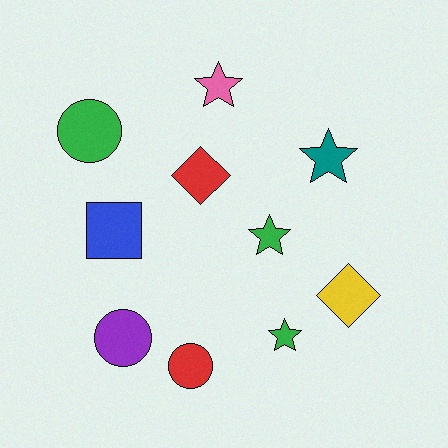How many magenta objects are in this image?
There are no magenta objects.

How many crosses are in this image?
There are no crosses.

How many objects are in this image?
There are 10 objects.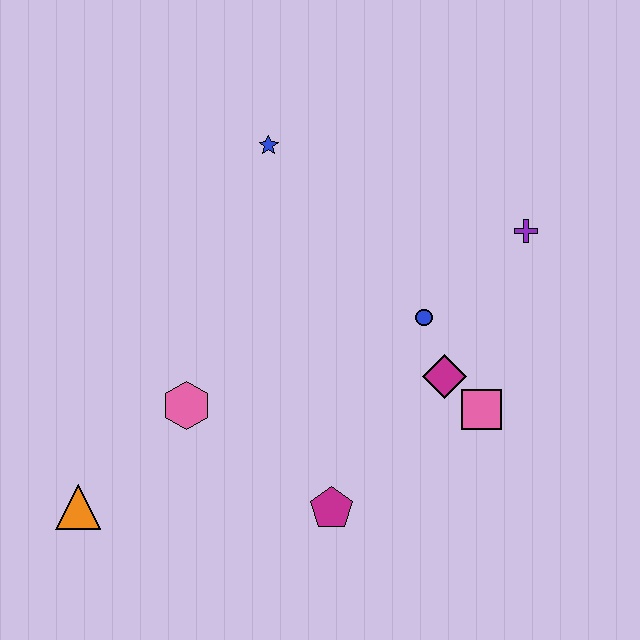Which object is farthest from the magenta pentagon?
The blue star is farthest from the magenta pentagon.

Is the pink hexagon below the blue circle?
Yes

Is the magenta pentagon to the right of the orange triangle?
Yes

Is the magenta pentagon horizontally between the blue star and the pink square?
Yes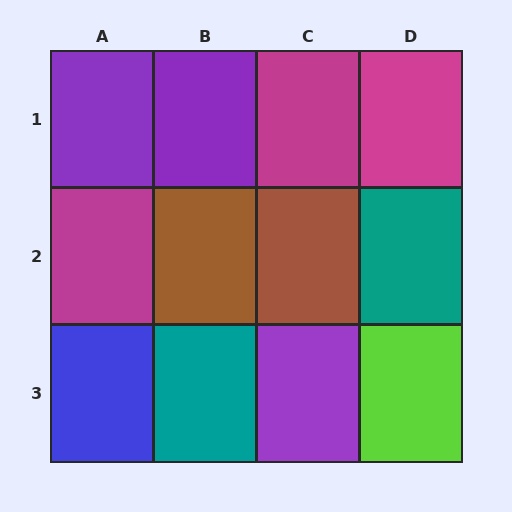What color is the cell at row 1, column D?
Magenta.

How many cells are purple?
3 cells are purple.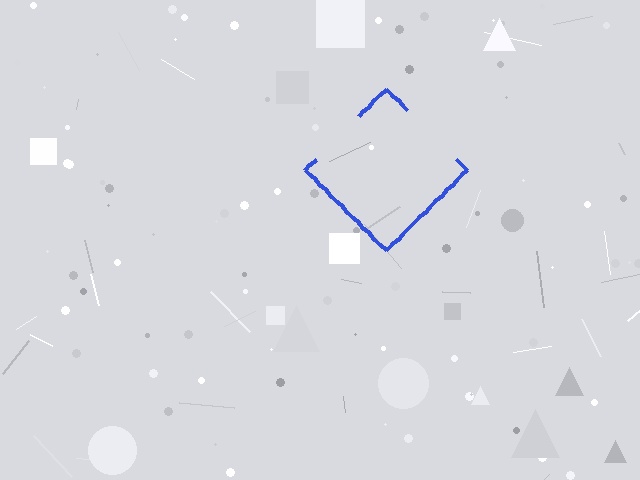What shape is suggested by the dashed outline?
The dashed outline suggests a diamond.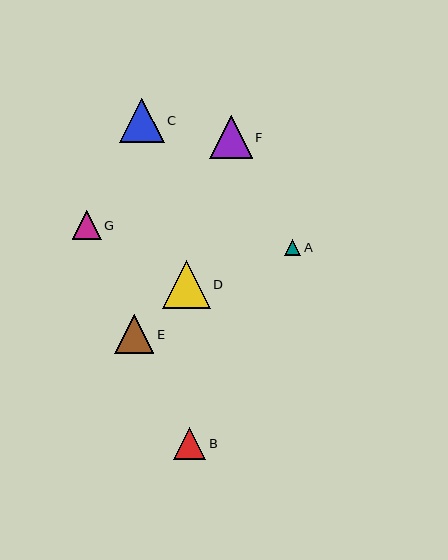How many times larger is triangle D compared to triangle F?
Triangle D is approximately 1.1 times the size of triangle F.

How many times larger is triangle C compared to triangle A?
Triangle C is approximately 2.8 times the size of triangle A.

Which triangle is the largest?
Triangle D is the largest with a size of approximately 48 pixels.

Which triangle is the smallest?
Triangle A is the smallest with a size of approximately 16 pixels.